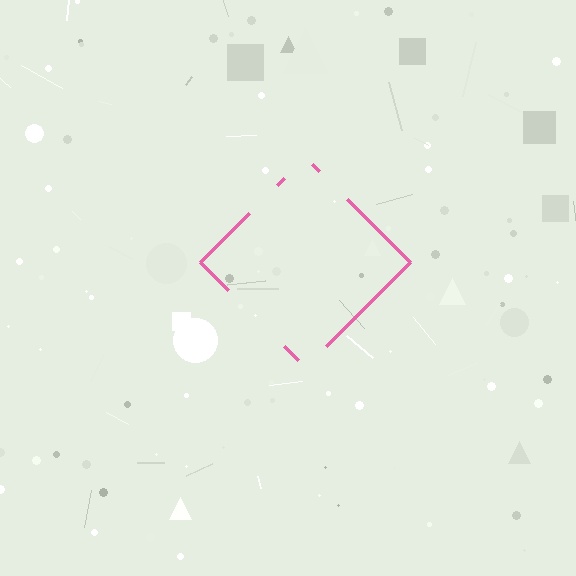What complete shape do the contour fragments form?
The contour fragments form a diamond.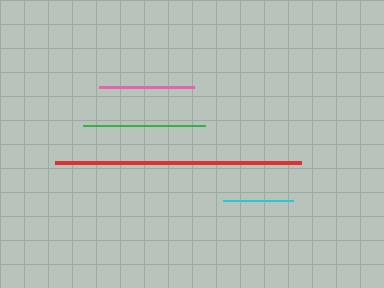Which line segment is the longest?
The red line is the longest at approximately 246 pixels.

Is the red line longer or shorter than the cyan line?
The red line is longer than the cyan line.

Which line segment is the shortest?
The cyan line is the shortest at approximately 70 pixels.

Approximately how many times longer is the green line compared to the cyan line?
The green line is approximately 1.7 times the length of the cyan line.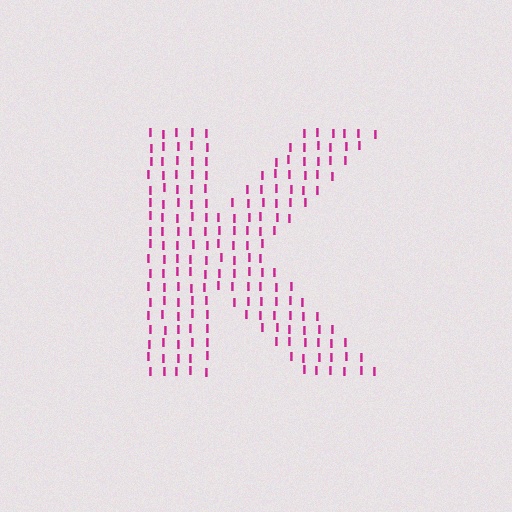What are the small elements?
The small elements are letter I's.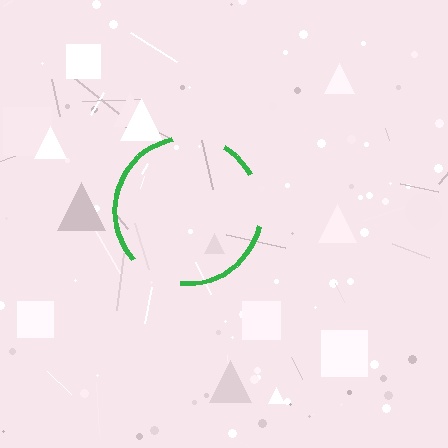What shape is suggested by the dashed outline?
The dashed outline suggests a circle.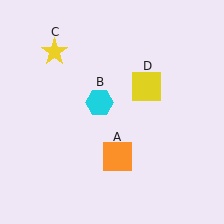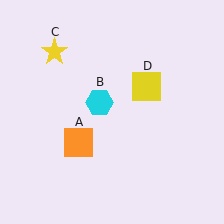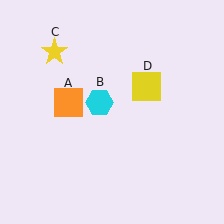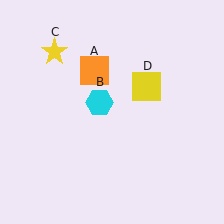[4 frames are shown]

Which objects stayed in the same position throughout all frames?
Cyan hexagon (object B) and yellow star (object C) and yellow square (object D) remained stationary.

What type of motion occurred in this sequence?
The orange square (object A) rotated clockwise around the center of the scene.